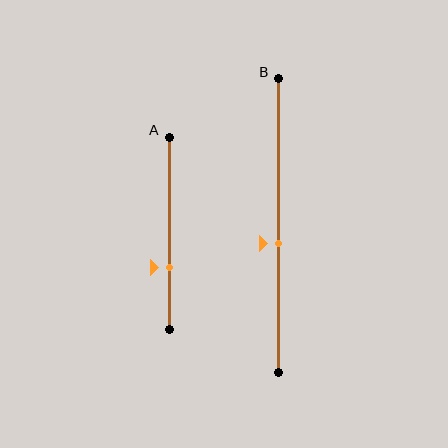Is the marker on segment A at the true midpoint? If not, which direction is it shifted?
No, the marker on segment A is shifted downward by about 18% of the segment length.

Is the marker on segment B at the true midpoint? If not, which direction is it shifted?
No, the marker on segment B is shifted downward by about 6% of the segment length.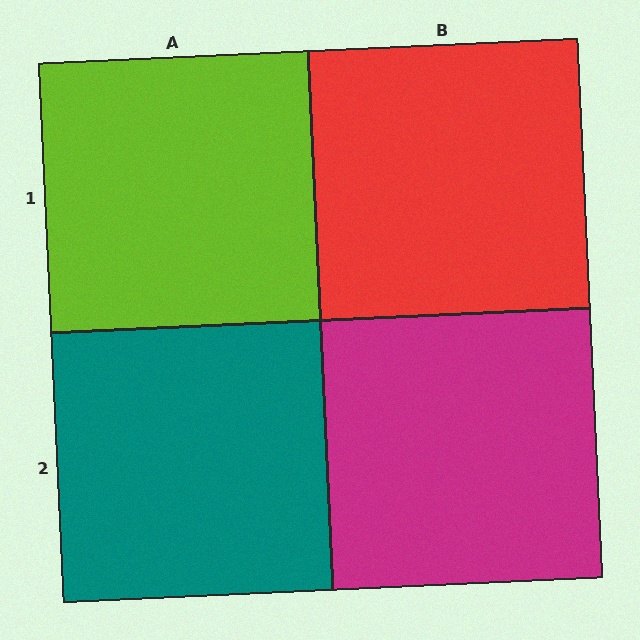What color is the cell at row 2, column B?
Magenta.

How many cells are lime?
1 cell is lime.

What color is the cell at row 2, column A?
Teal.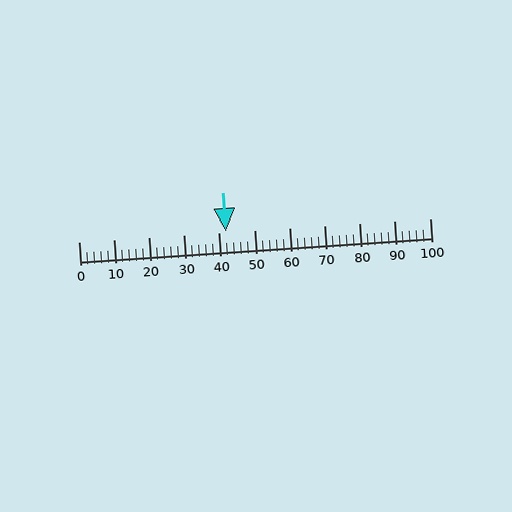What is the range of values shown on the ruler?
The ruler shows values from 0 to 100.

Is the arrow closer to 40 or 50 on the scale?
The arrow is closer to 40.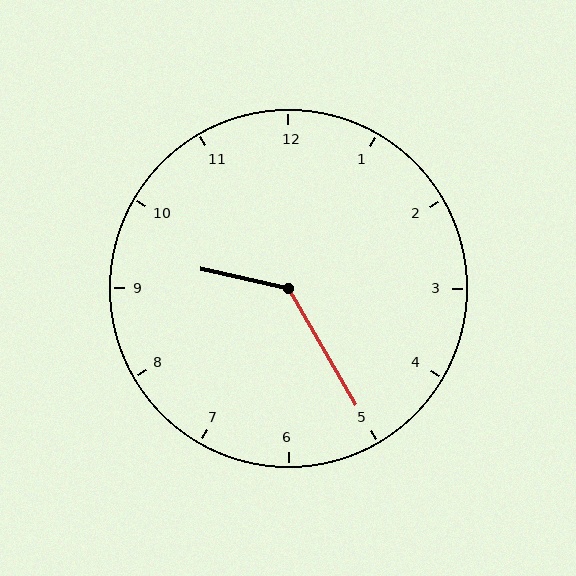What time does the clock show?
9:25.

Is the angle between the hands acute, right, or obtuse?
It is obtuse.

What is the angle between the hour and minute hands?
Approximately 132 degrees.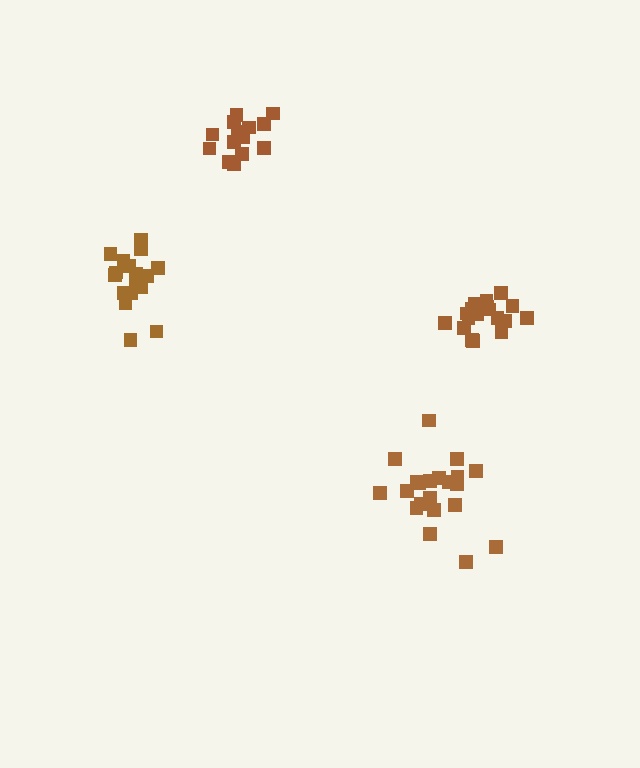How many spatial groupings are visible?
There are 4 spatial groupings.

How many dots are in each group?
Group 1: 21 dots, Group 2: 17 dots, Group 3: 20 dots, Group 4: 15 dots (73 total).